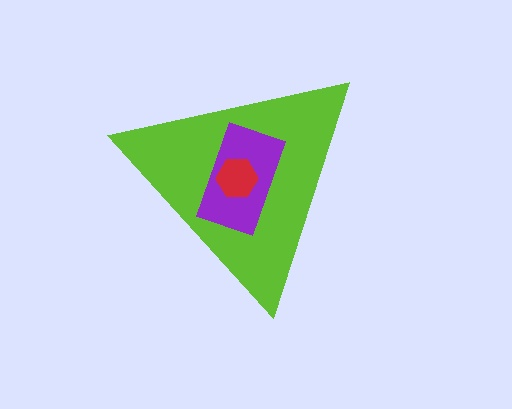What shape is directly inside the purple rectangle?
The red hexagon.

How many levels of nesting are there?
3.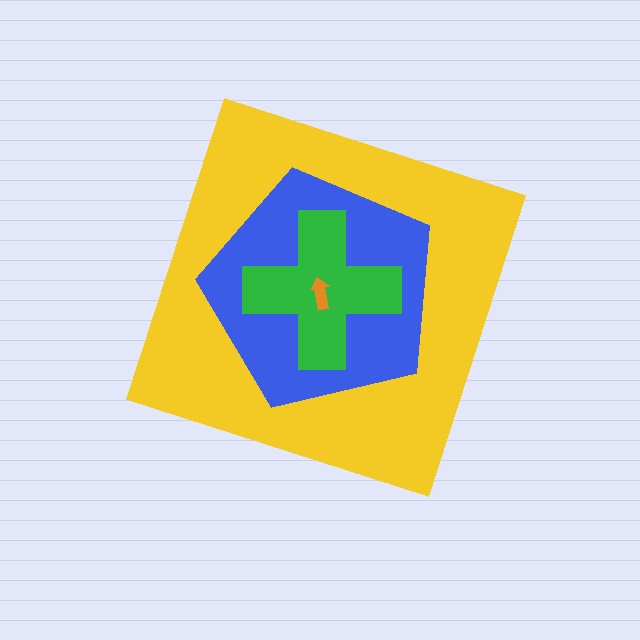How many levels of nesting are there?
4.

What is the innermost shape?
The orange arrow.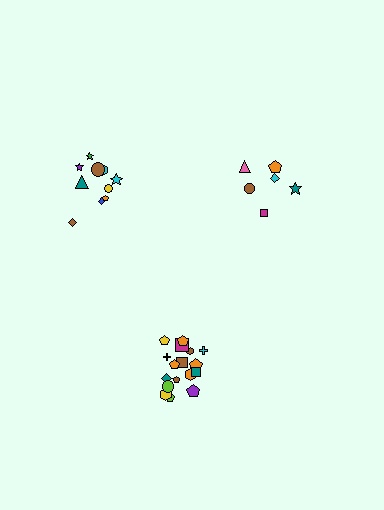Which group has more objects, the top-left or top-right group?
The top-left group.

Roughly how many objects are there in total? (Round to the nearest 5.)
Roughly 35 objects in total.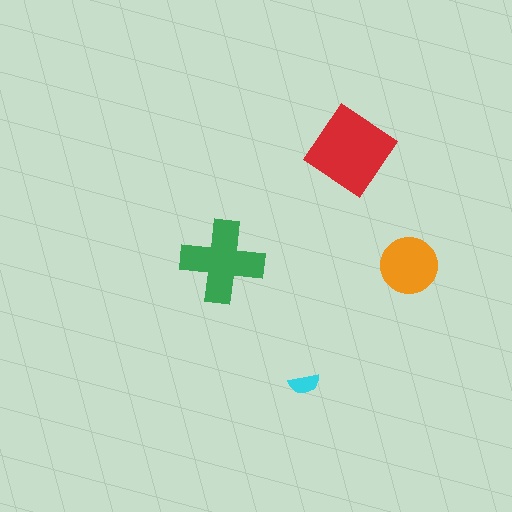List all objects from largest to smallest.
The red diamond, the green cross, the orange circle, the cyan semicircle.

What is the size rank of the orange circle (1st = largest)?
3rd.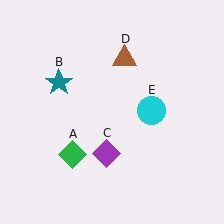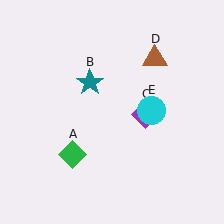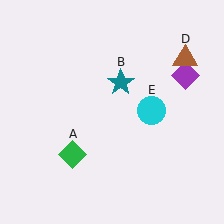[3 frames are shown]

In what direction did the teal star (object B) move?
The teal star (object B) moved right.